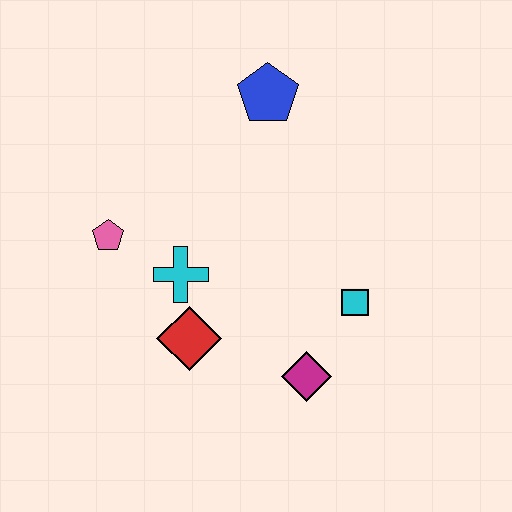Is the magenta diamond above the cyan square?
No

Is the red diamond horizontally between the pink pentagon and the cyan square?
Yes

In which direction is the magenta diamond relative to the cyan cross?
The magenta diamond is to the right of the cyan cross.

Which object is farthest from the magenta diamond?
The blue pentagon is farthest from the magenta diamond.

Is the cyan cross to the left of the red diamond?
Yes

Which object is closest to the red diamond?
The cyan cross is closest to the red diamond.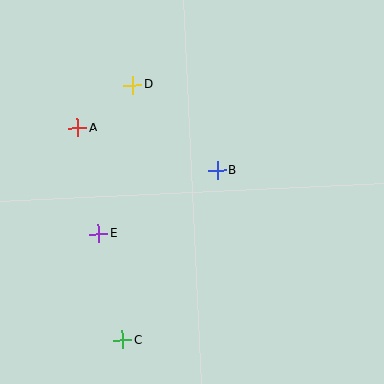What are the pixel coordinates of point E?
Point E is at (99, 234).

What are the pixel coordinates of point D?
Point D is at (133, 85).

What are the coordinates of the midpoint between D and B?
The midpoint between D and B is at (175, 128).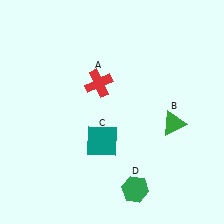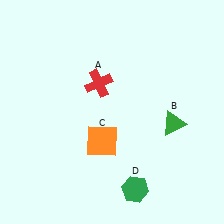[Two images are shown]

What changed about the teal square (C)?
In Image 1, C is teal. In Image 2, it changed to orange.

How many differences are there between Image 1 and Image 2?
There is 1 difference between the two images.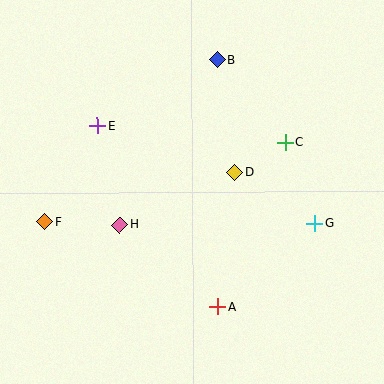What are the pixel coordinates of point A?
Point A is at (218, 307).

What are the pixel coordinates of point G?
Point G is at (315, 223).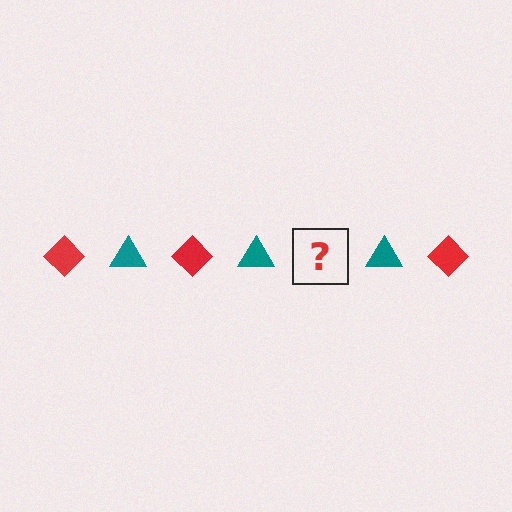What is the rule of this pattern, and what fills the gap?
The rule is that the pattern alternates between red diamond and teal triangle. The gap should be filled with a red diamond.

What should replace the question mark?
The question mark should be replaced with a red diamond.